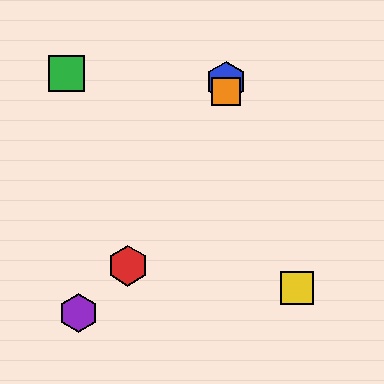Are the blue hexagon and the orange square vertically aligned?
Yes, both are at x≈226.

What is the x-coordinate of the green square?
The green square is at x≈66.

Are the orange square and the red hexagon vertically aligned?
No, the orange square is at x≈226 and the red hexagon is at x≈128.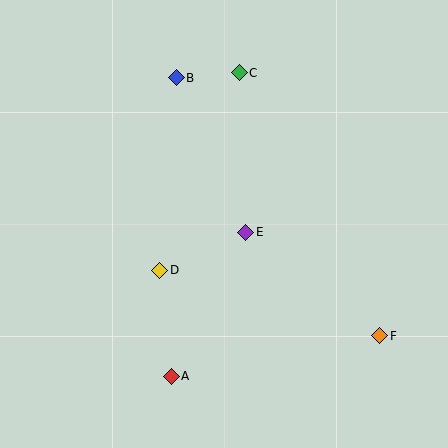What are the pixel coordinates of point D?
Point D is at (160, 270).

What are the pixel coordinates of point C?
Point C is at (239, 73).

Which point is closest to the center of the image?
Point E at (246, 232) is closest to the center.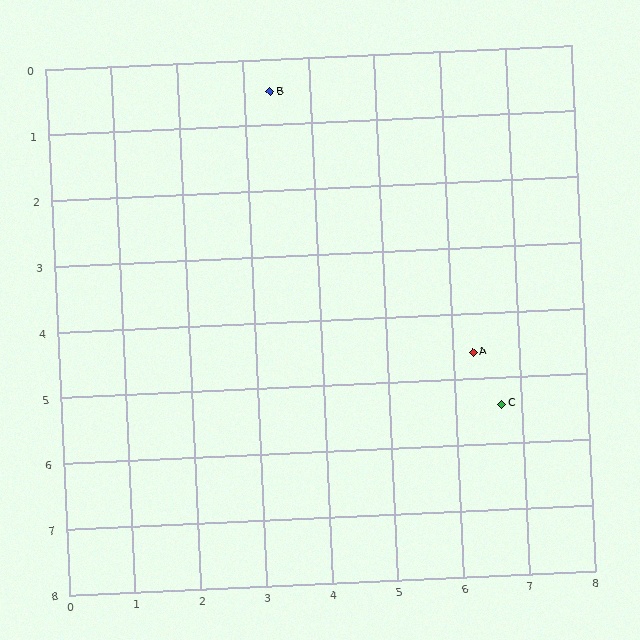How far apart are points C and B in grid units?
Points C and B are about 5.9 grid units apart.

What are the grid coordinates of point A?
Point A is at approximately (6.3, 4.6).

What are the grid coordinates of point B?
Point B is at approximately (3.4, 0.5).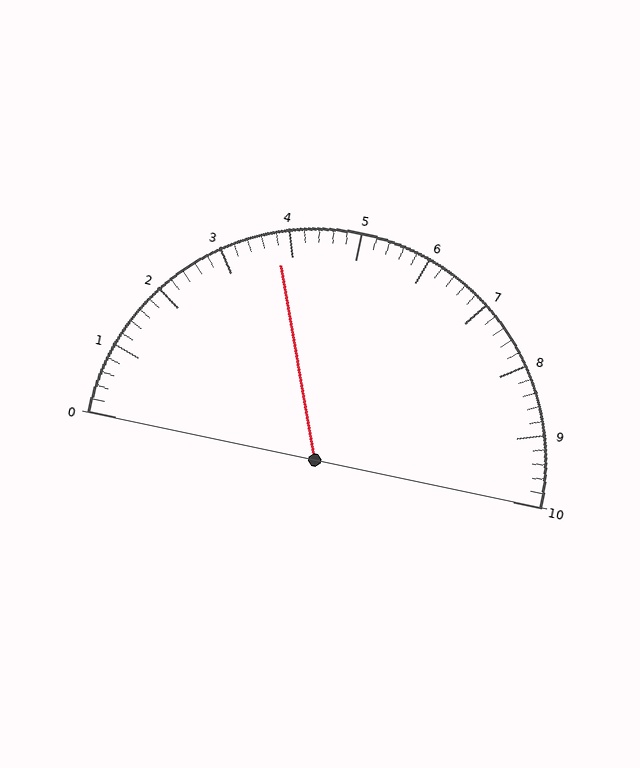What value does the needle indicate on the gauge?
The needle indicates approximately 3.8.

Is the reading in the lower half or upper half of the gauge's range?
The reading is in the lower half of the range (0 to 10).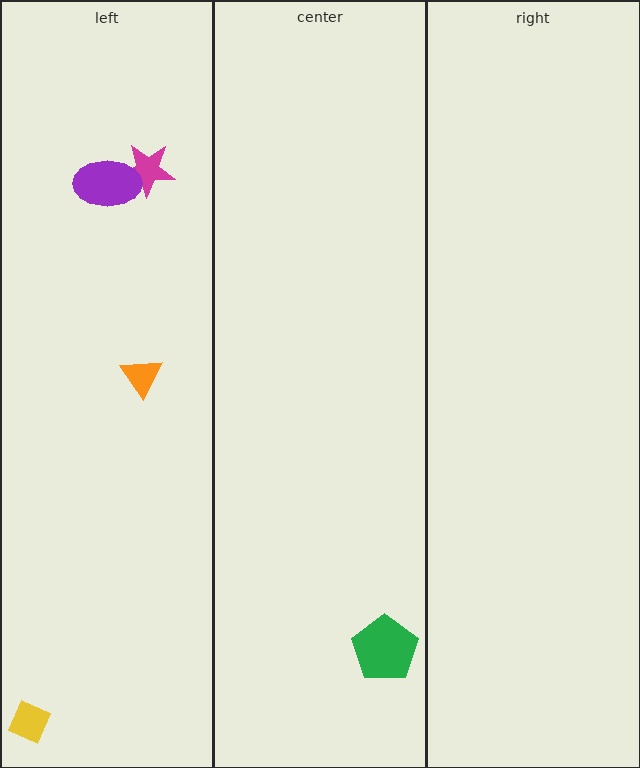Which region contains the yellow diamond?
The left region.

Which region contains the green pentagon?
The center region.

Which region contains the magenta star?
The left region.